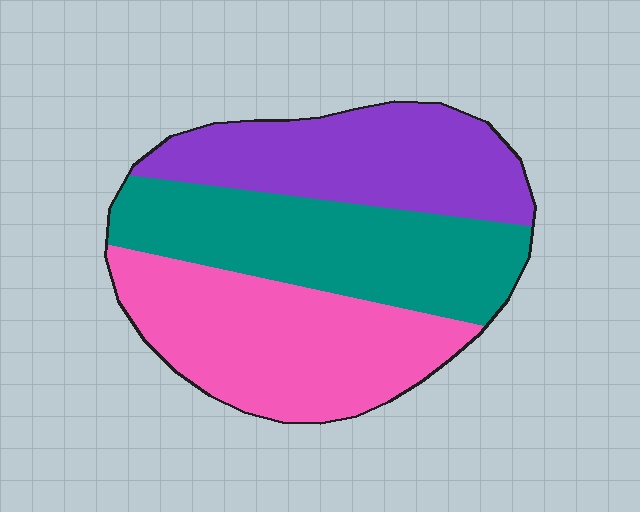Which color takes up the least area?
Purple, at roughly 30%.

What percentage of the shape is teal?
Teal covers roughly 35% of the shape.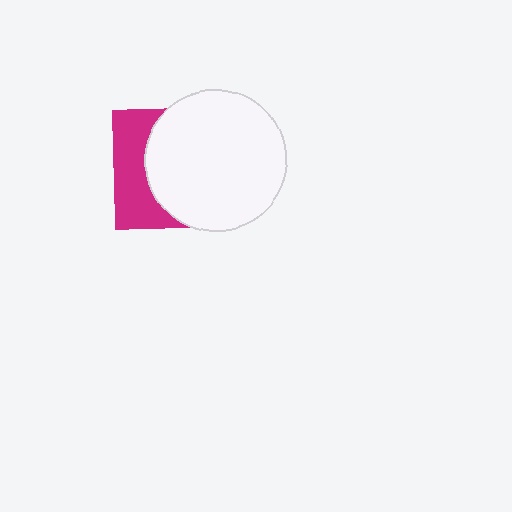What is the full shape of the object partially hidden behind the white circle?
The partially hidden object is a magenta square.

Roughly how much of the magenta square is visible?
A small part of it is visible (roughly 34%).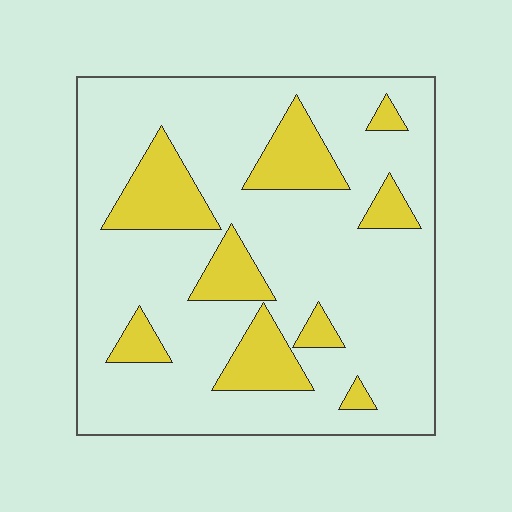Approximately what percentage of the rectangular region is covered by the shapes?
Approximately 20%.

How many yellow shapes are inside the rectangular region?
9.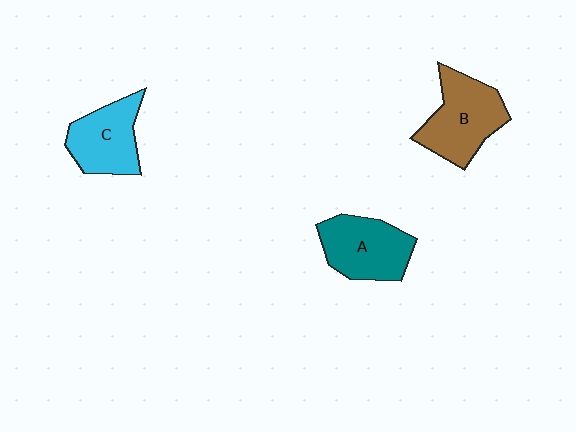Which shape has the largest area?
Shape B (brown).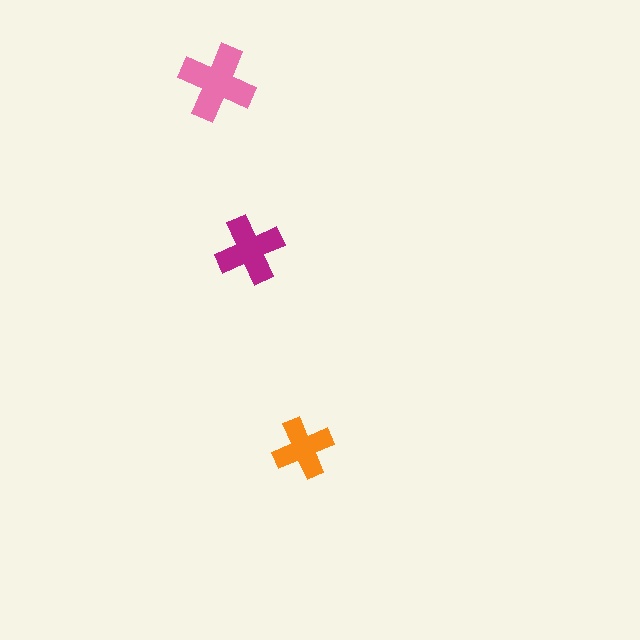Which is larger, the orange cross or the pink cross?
The pink one.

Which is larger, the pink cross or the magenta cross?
The pink one.